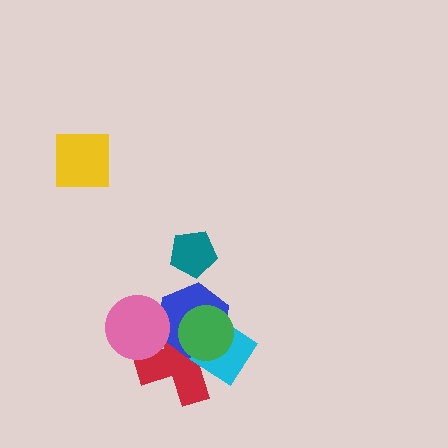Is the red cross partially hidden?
Yes, it is partially covered by another shape.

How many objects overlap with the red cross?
4 objects overlap with the red cross.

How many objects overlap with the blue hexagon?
4 objects overlap with the blue hexagon.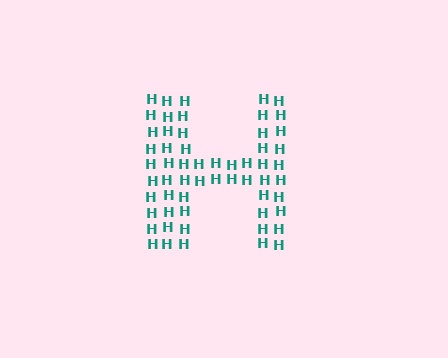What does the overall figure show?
The overall figure shows the letter H.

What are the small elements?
The small elements are letter H's.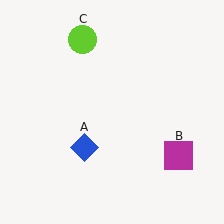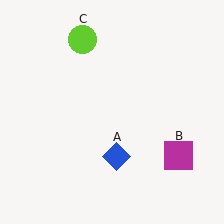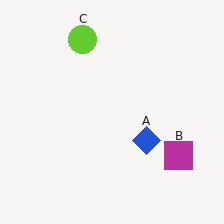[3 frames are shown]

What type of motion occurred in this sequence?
The blue diamond (object A) rotated counterclockwise around the center of the scene.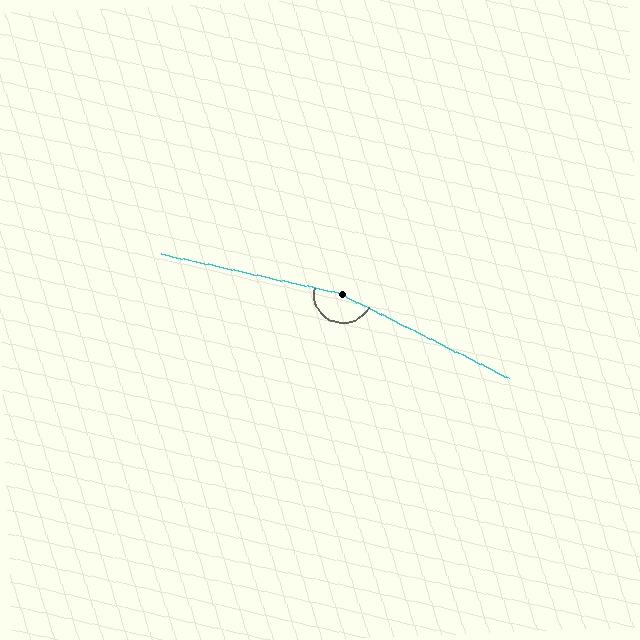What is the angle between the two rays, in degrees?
Approximately 166 degrees.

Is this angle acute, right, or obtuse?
It is obtuse.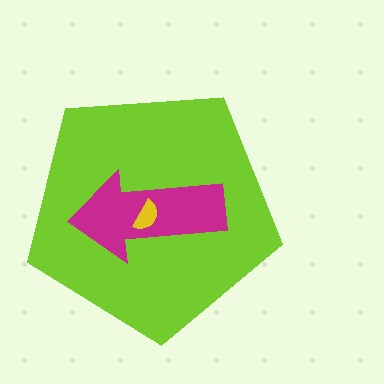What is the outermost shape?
The lime pentagon.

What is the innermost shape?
The yellow semicircle.